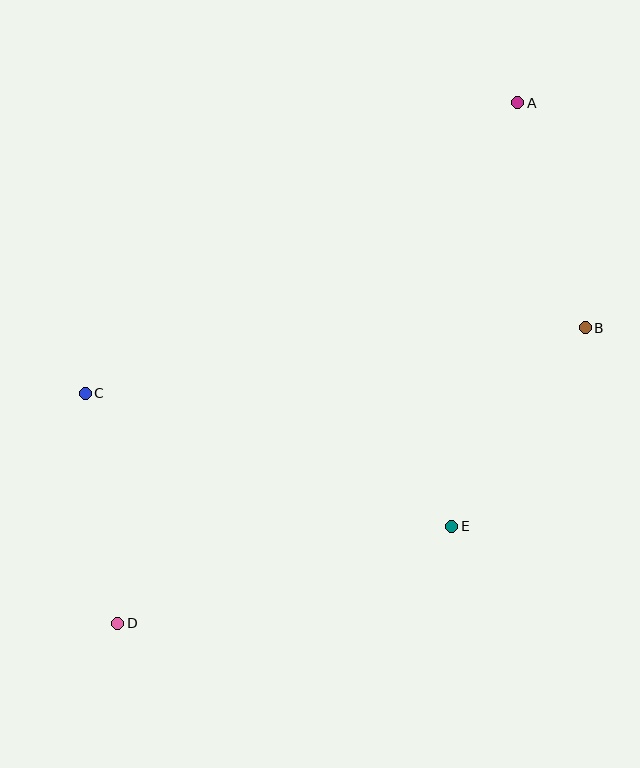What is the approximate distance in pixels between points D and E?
The distance between D and E is approximately 347 pixels.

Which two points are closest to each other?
Points C and D are closest to each other.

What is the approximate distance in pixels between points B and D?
The distance between B and D is approximately 553 pixels.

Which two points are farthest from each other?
Points A and D are farthest from each other.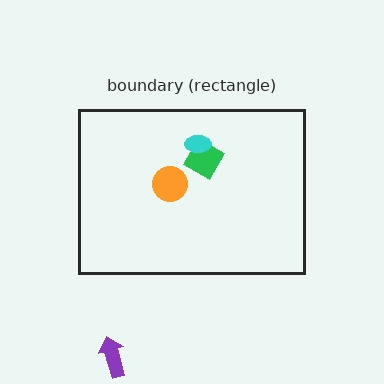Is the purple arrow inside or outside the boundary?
Outside.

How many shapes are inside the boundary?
3 inside, 1 outside.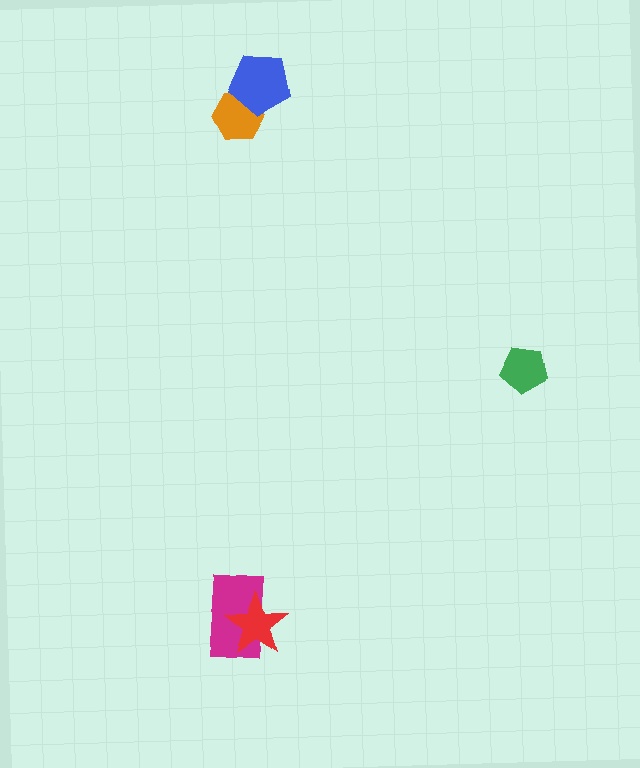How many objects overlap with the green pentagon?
0 objects overlap with the green pentagon.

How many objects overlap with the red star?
1 object overlaps with the red star.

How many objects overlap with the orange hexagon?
1 object overlaps with the orange hexagon.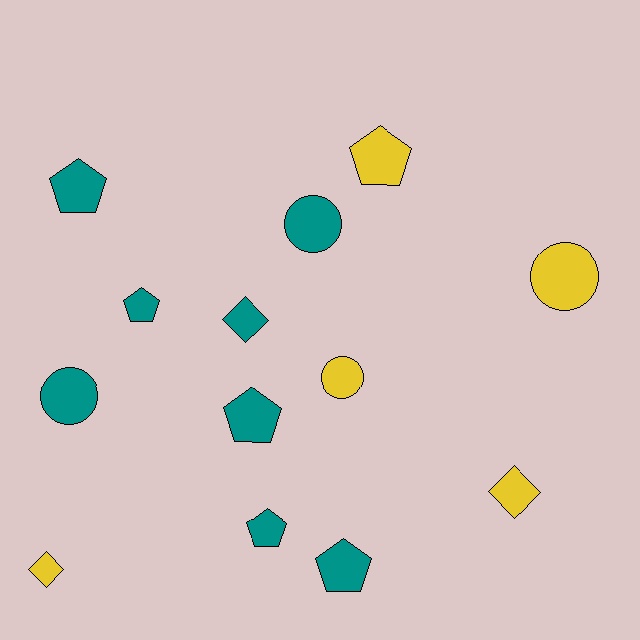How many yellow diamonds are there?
There are 2 yellow diamonds.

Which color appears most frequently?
Teal, with 8 objects.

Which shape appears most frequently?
Pentagon, with 6 objects.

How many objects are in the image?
There are 13 objects.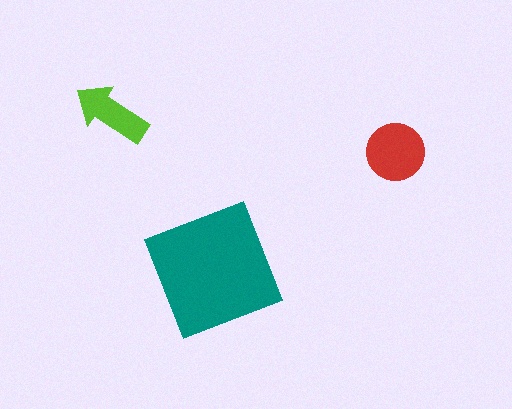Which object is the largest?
The teal square.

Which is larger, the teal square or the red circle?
The teal square.